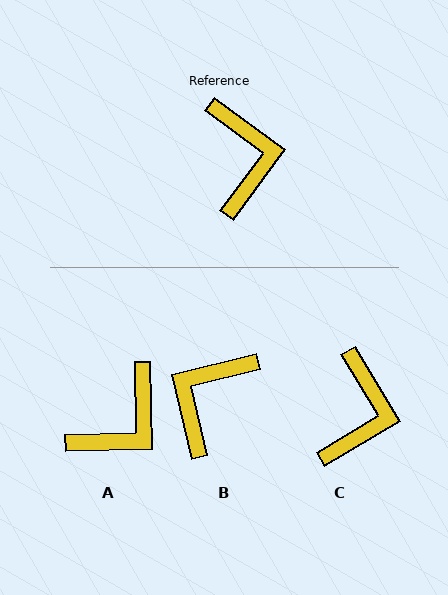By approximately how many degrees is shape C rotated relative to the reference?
Approximately 23 degrees clockwise.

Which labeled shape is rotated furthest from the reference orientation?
B, about 140 degrees away.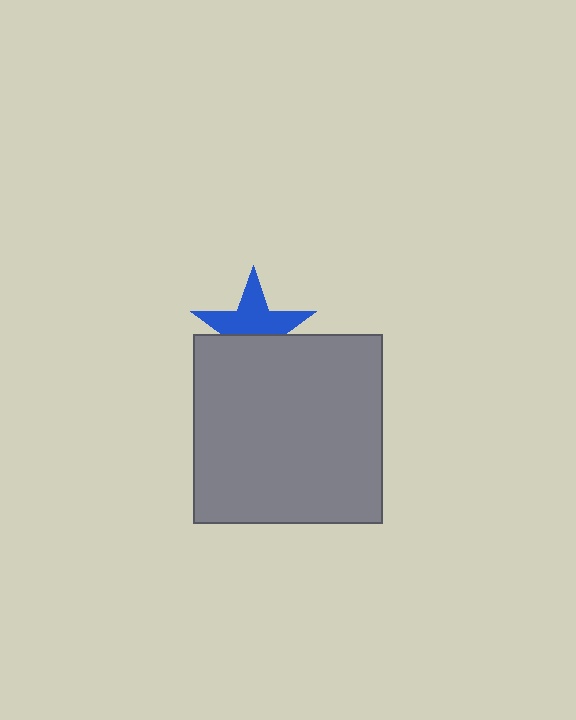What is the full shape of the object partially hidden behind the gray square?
The partially hidden object is a blue star.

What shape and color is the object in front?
The object in front is a gray square.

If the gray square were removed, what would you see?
You would see the complete blue star.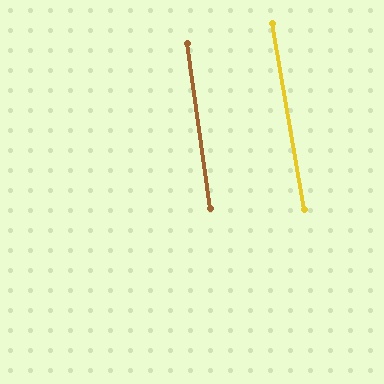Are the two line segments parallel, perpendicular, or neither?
Parallel — their directions differ by only 1.7°.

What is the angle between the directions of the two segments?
Approximately 2 degrees.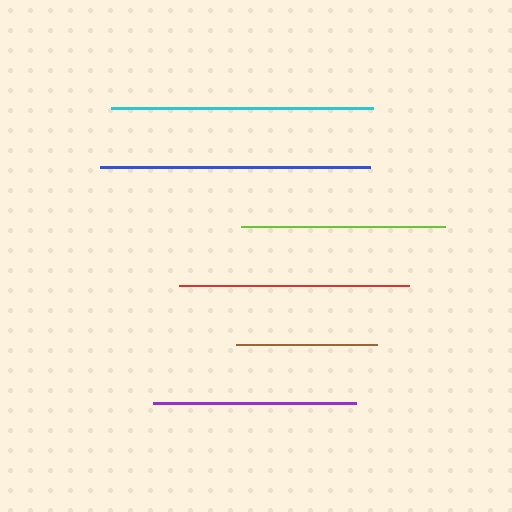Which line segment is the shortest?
The brown line is the shortest at approximately 141 pixels.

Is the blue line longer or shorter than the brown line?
The blue line is longer than the brown line.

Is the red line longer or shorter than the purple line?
The red line is longer than the purple line.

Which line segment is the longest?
The blue line is the longest at approximately 270 pixels.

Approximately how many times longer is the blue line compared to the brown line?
The blue line is approximately 1.9 times the length of the brown line.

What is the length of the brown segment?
The brown segment is approximately 141 pixels long.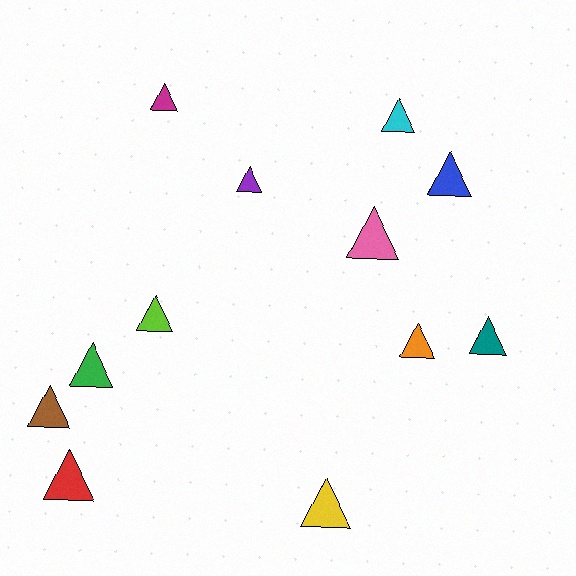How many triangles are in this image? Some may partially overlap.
There are 12 triangles.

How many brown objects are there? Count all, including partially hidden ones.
There is 1 brown object.